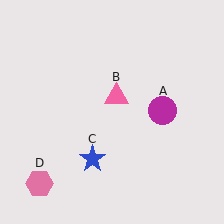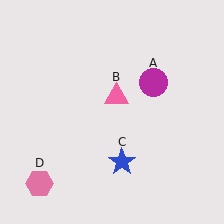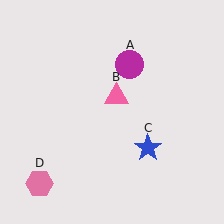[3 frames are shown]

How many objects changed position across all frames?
2 objects changed position: magenta circle (object A), blue star (object C).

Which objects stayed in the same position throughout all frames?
Pink triangle (object B) and pink hexagon (object D) remained stationary.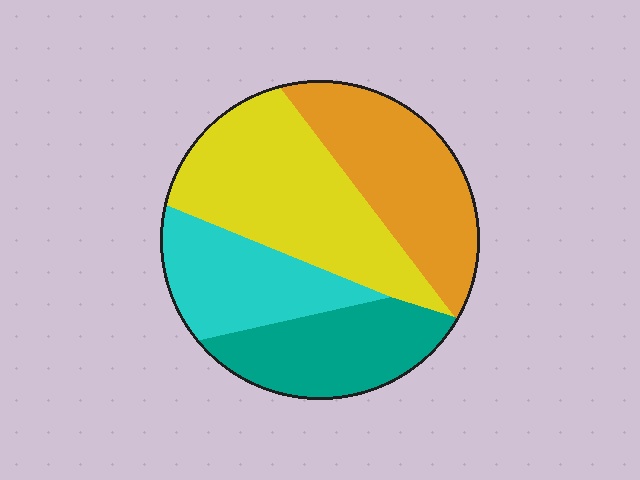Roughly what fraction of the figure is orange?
Orange takes up about one quarter (1/4) of the figure.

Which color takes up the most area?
Yellow, at roughly 35%.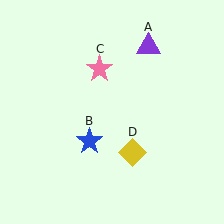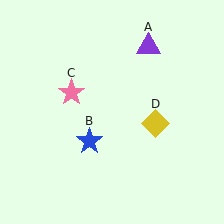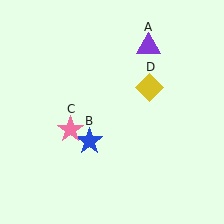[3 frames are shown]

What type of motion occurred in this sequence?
The pink star (object C), yellow diamond (object D) rotated counterclockwise around the center of the scene.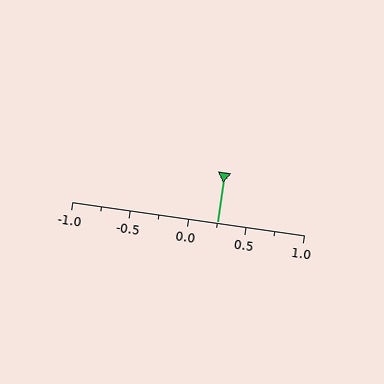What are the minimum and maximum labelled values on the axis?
The axis runs from -1.0 to 1.0.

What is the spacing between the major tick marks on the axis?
The major ticks are spaced 0.5 apart.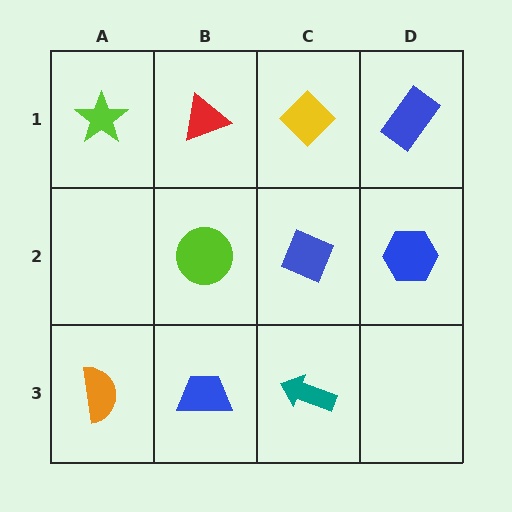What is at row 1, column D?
A blue rectangle.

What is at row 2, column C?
A blue diamond.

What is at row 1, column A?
A lime star.